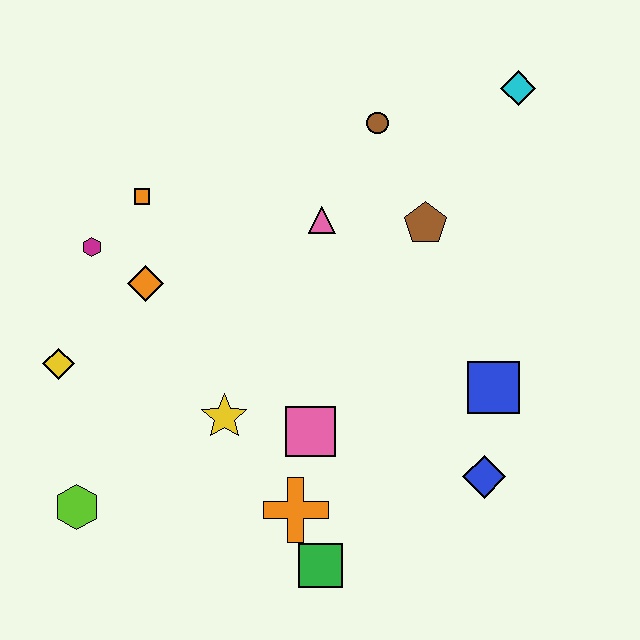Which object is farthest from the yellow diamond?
The cyan diamond is farthest from the yellow diamond.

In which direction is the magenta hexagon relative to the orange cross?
The magenta hexagon is above the orange cross.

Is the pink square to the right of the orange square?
Yes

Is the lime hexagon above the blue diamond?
No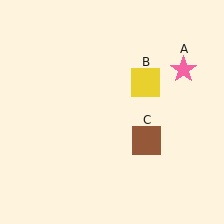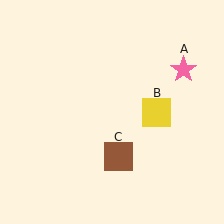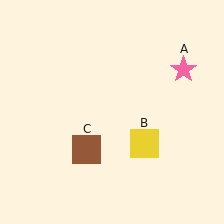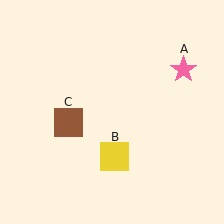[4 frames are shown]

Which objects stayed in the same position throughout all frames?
Pink star (object A) remained stationary.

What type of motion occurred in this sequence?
The yellow square (object B), brown square (object C) rotated clockwise around the center of the scene.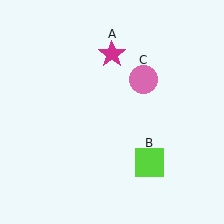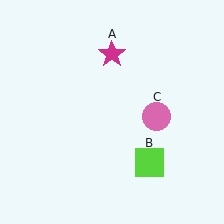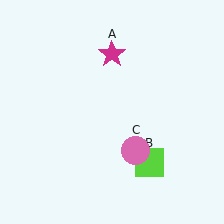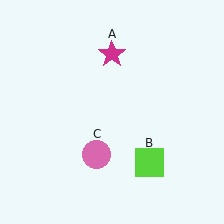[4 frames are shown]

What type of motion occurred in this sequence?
The pink circle (object C) rotated clockwise around the center of the scene.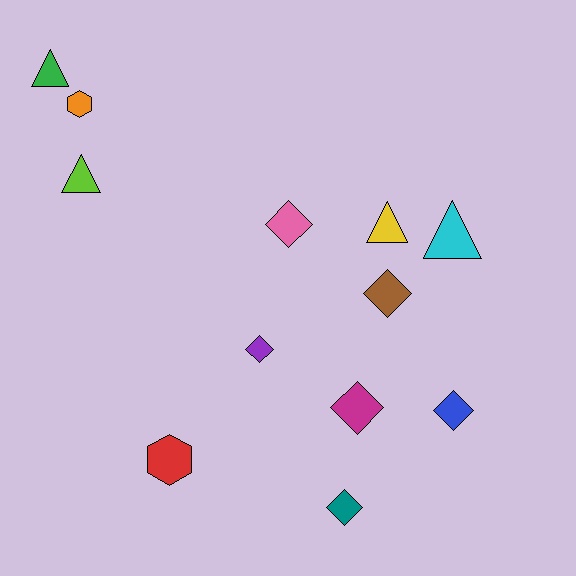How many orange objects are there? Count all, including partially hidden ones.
There is 1 orange object.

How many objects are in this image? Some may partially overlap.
There are 12 objects.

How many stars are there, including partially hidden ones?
There are no stars.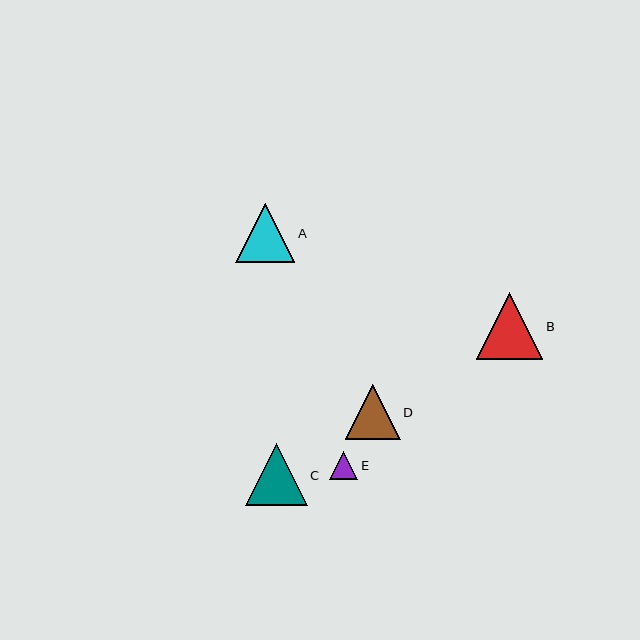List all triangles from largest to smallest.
From largest to smallest: B, C, A, D, E.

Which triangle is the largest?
Triangle B is the largest with a size of approximately 66 pixels.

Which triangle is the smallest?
Triangle E is the smallest with a size of approximately 28 pixels.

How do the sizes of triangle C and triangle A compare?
Triangle C and triangle A are approximately the same size.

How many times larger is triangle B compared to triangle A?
Triangle B is approximately 1.1 times the size of triangle A.